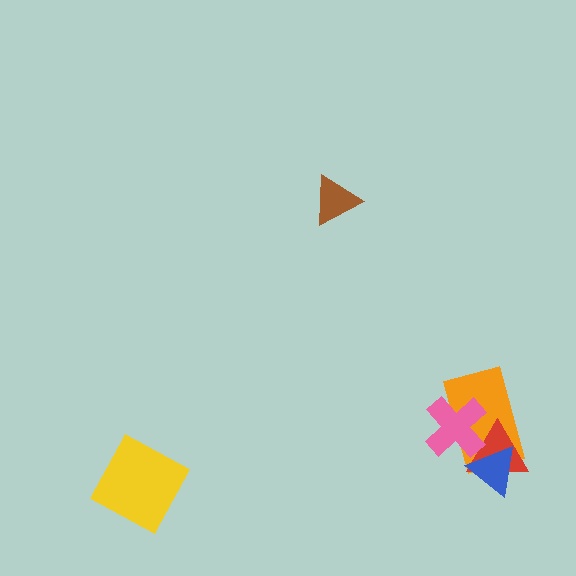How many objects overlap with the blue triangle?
2 objects overlap with the blue triangle.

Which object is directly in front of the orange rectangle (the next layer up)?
The red triangle is directly in front of the orange rectangle.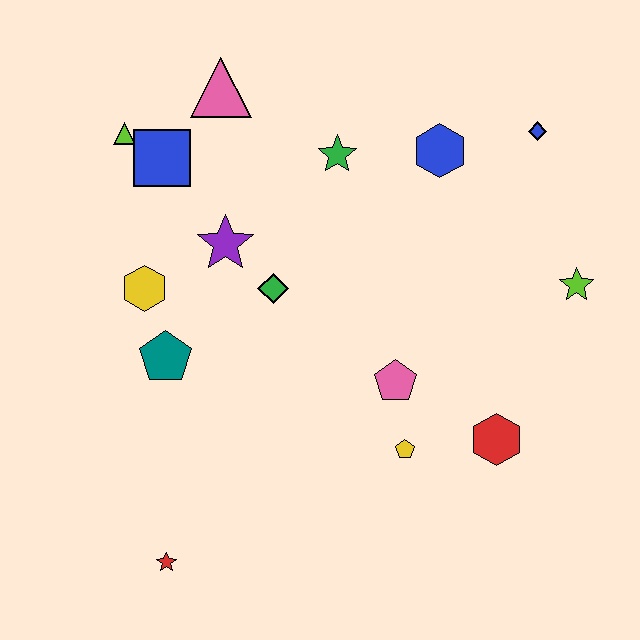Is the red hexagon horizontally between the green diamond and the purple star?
No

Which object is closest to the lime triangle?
The blue square is closest to the lime triangle.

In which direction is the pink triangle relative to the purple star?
The pink triangle is above the purple star.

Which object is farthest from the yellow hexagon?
The lime star is farthest from the yellow hexagon.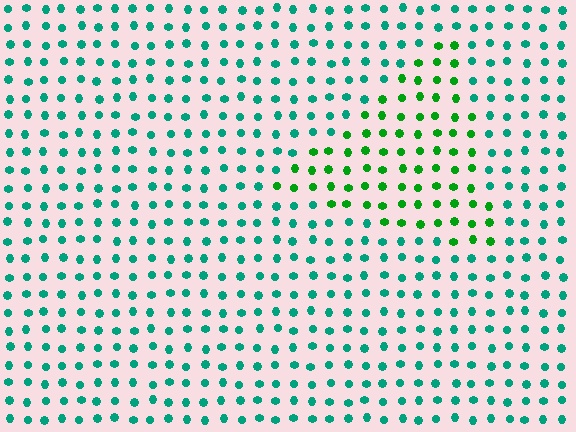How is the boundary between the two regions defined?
The boundary is defined purely by a slight shift in hue (about 41 degrees). Spacing, size, and orientation are identical on both sides.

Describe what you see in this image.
The image is filled with small teal elements in a uniform arrangement. A triangle-shaped region is visible where the elements are tinted to a slightly different hue, forming a subtle color boundary.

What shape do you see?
I see a triangle.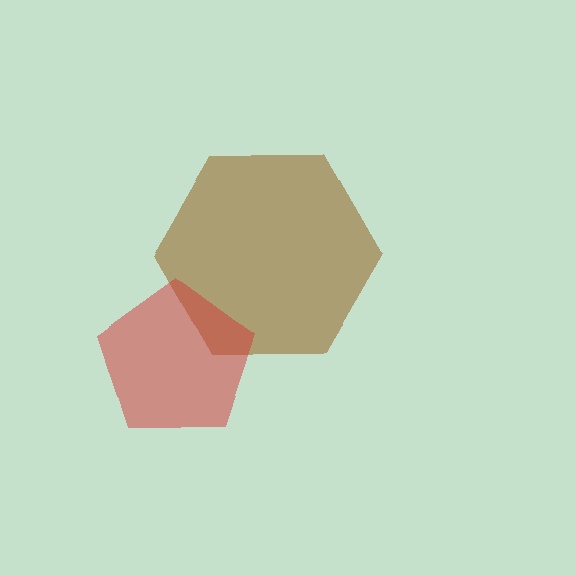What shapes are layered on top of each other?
The layered shapes are: a brown hexagon, a red pentagon.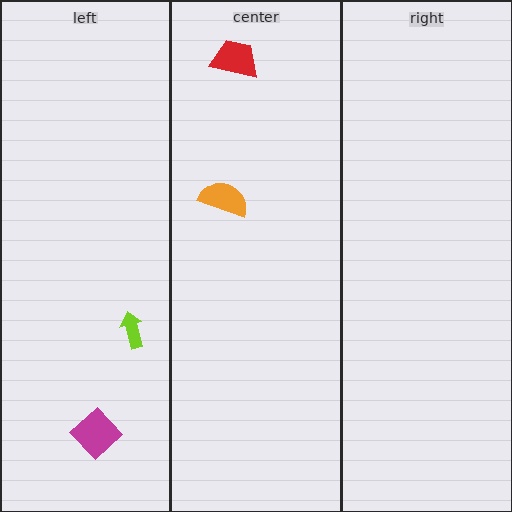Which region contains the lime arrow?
The left region.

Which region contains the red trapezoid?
The center region.